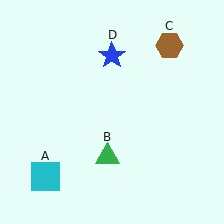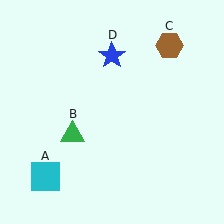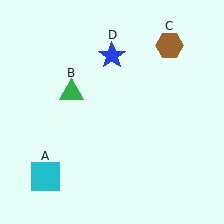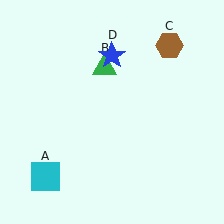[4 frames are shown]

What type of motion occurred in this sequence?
The green triangle (object B) rotated clockwise around the center of the scene.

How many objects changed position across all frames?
1 object changed position: green triangle (object B).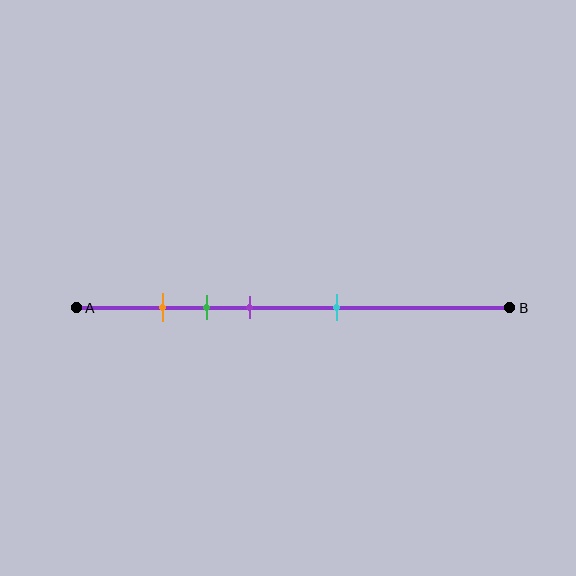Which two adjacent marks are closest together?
The orange and green marks are the closest adjacent pair.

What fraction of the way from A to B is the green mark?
The green mark is approximately 30% (0.3) of the way from A to B.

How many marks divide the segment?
There are 4 marks dividing the segment.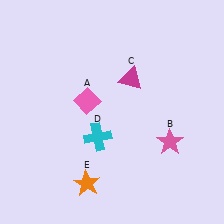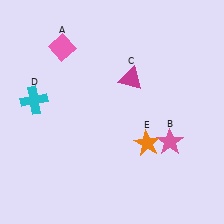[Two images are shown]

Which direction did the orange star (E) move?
The orange star (E) moved right.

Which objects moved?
The objects that moved are: the pink diamond (A), the cyan cross (D), the orange star (E).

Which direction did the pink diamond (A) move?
The pink diamond (A) moved up.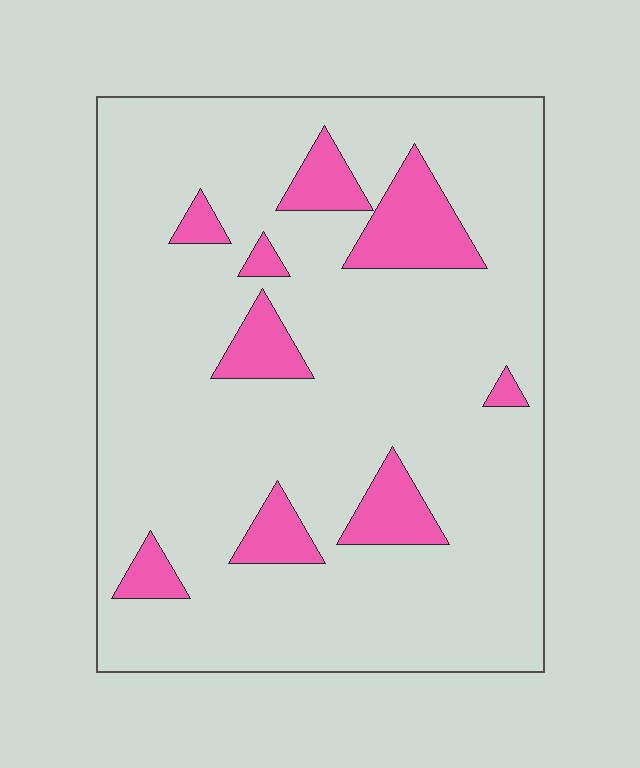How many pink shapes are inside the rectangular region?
9.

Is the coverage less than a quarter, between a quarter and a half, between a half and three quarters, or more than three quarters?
Less than a quarter.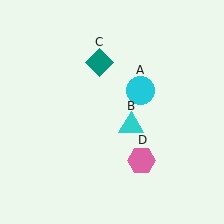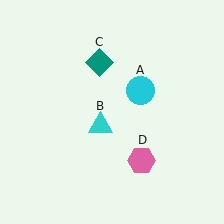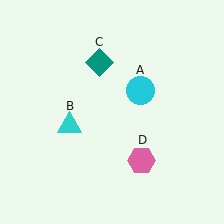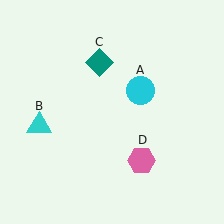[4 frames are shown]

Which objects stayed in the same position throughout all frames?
Cyan circle (object A) and teal diamond (object C) and pink hexagon (object D) remained stationary.